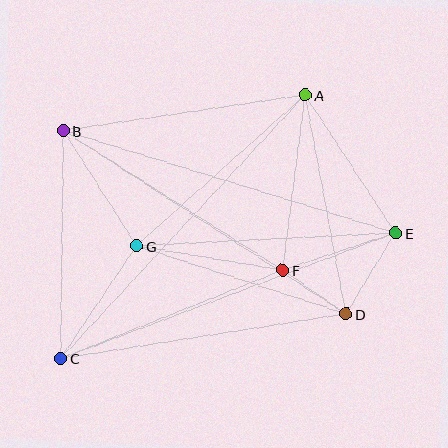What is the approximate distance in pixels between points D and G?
The distance between D and G is approximately 220 pixels.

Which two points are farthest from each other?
Points A and C are farthest from each other.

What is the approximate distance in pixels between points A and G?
The distance between A and G is approximately 226 pixels.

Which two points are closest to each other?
Points D and F are closest to each other.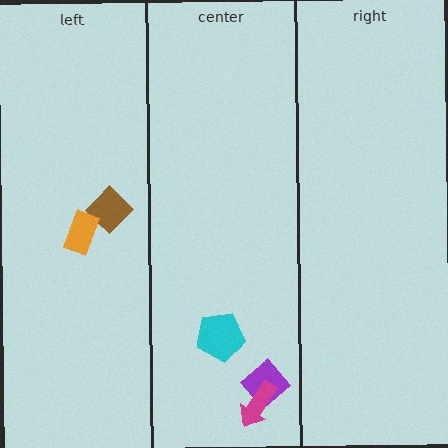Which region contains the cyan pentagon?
The center region.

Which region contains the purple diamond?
The center region.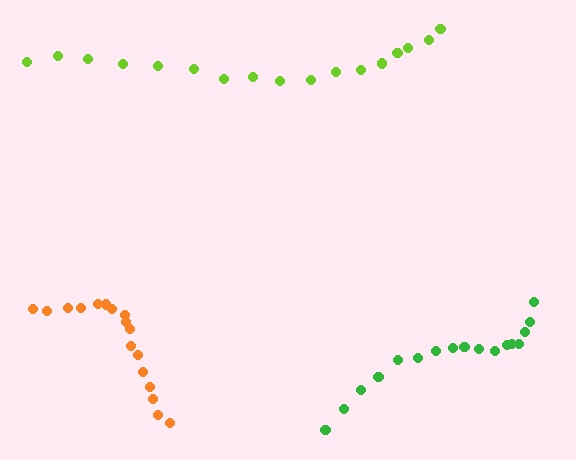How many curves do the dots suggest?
There are 3 distinct paths.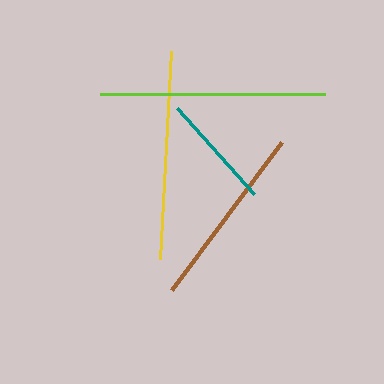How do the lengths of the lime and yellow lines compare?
The lime and yellow lines are approximately the same length.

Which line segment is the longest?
The lime line is the longest at approximately 225 pixels.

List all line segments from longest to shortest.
From longest to shortest: lime, yellow, brown, teal.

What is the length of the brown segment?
The brown segment is approximately 184 pixels long.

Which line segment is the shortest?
The teal line is the shortest at approximately 115 pixels.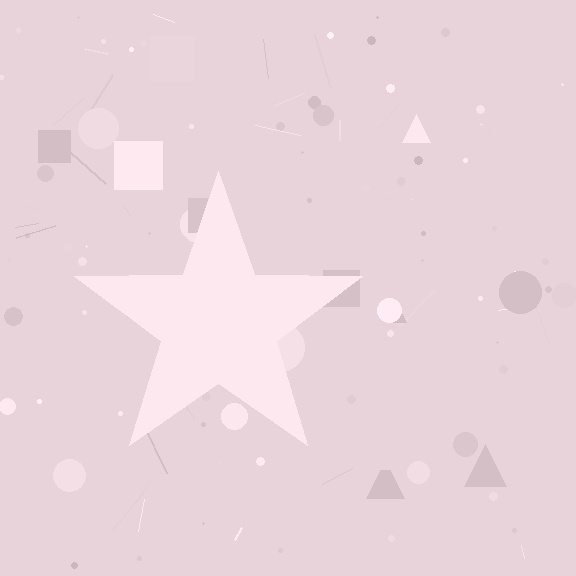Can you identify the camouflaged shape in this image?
The camouflaged shape is a star.